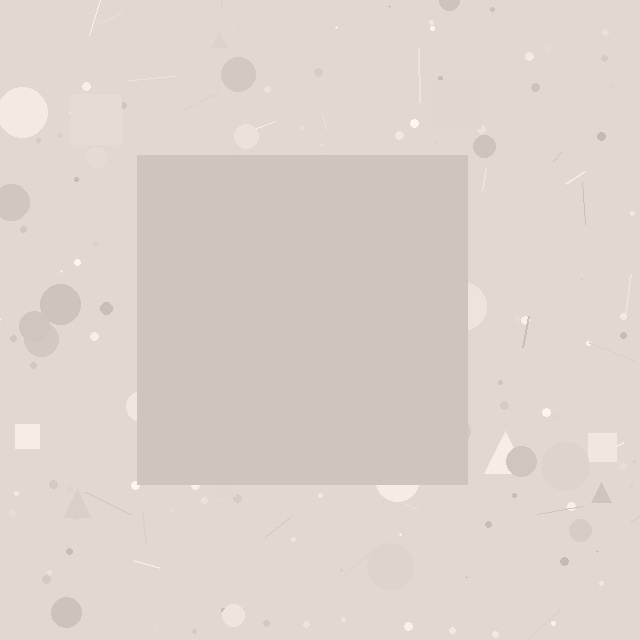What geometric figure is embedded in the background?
A square is embedded in the background.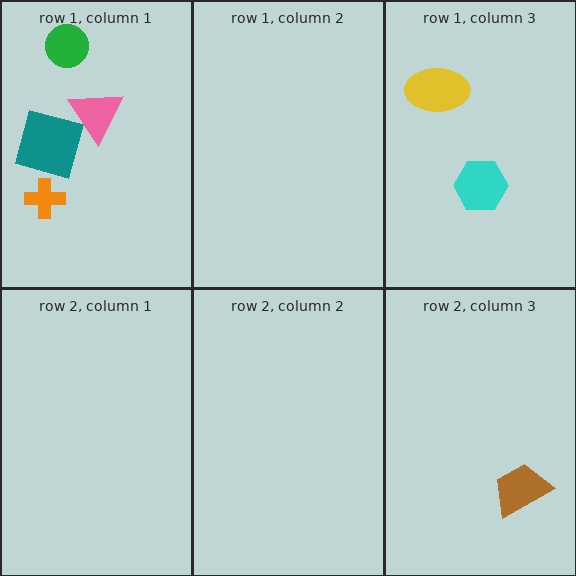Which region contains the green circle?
The row 1, column 1 region.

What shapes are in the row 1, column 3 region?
The yellow ellipse, the cyan hexagon.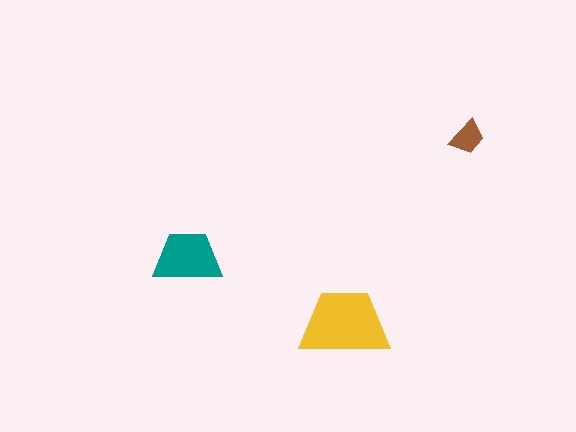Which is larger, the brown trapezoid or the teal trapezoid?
The teal one.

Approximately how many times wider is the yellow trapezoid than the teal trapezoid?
About 1.5 times wider.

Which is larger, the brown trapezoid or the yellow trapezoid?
The yellow one.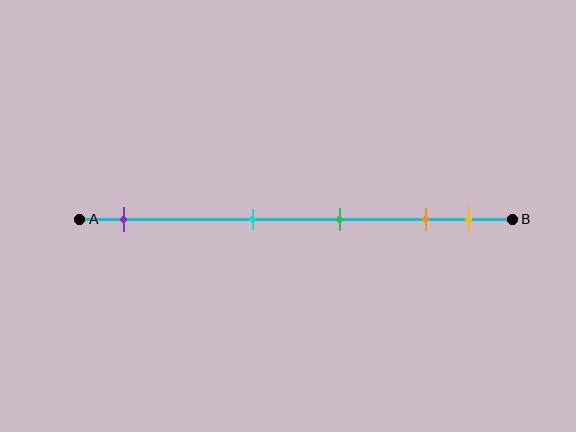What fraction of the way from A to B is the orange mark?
The orange mark is approximately 80% (0.8) of the way from A to B.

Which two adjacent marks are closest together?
The orange and yellow marks are the closest adjacent pair.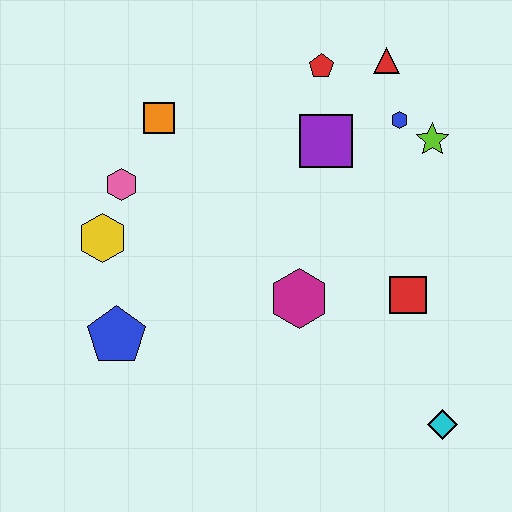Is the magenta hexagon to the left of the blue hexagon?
Yes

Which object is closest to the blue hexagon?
The lime star is closest to the blue hexagon.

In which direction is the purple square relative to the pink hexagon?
The purple square is to the right of the pink hexagon.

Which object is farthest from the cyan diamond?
The orange square is farthest from the cyan diamond.